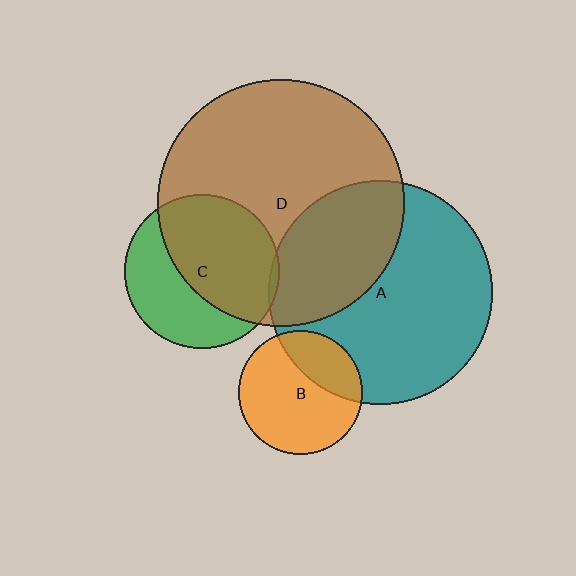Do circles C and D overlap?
Yes.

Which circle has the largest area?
Circle D (brown).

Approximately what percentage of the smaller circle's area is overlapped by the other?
Approximately 60%.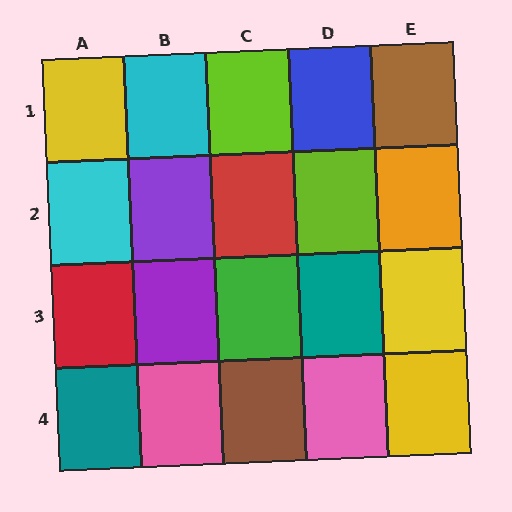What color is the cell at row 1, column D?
Blue.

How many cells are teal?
2 cells are teal.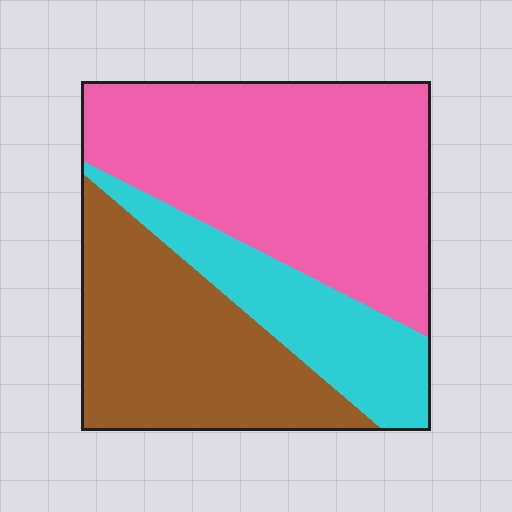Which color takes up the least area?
Cyan, at roughly 20%.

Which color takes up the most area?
Pink, at roughly 50%.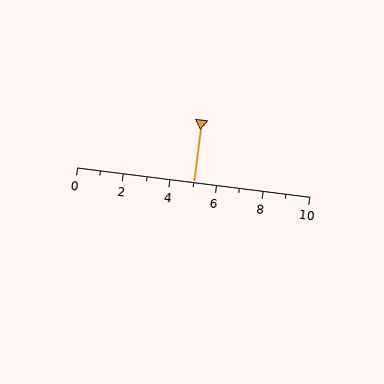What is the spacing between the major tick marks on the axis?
The major ticks are spaced 2 apart.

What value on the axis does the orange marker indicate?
The marker indicates approximately 5.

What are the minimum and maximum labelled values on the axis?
The axis runs from 0 to 10.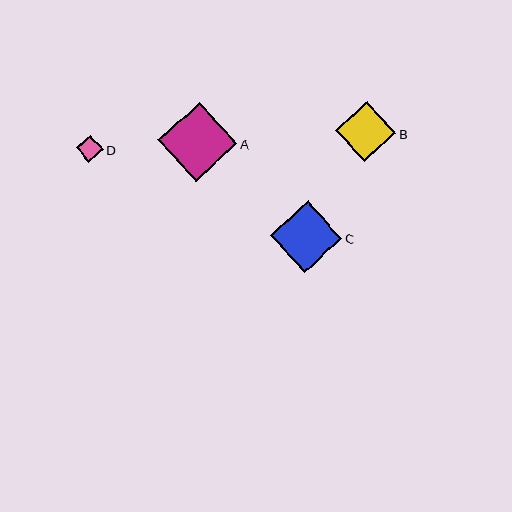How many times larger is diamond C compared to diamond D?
Diamond C is approximately 2.7 times the size of diamond D.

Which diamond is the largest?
Diamond A is the largest with a size of approximately 79 pixels.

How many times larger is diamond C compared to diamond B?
Diamond C is approximately 1.2 times the size of diamond B.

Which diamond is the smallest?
Diamond D is the smallest with a size of approximately 27 pixels.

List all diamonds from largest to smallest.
From largest to smallest: A, C, B, D.